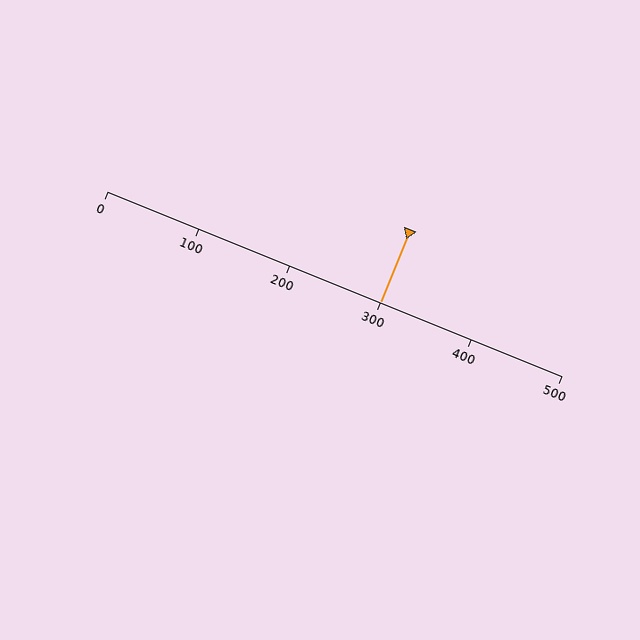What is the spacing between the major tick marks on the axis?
The major ticks are spaced 100 apart.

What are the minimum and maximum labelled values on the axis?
The axis runs from 0 to 500.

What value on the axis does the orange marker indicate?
The marker indicates approximately 300.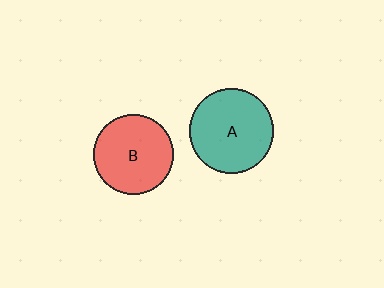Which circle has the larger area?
Circle A (teal).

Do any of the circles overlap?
No, none of the circles overlap.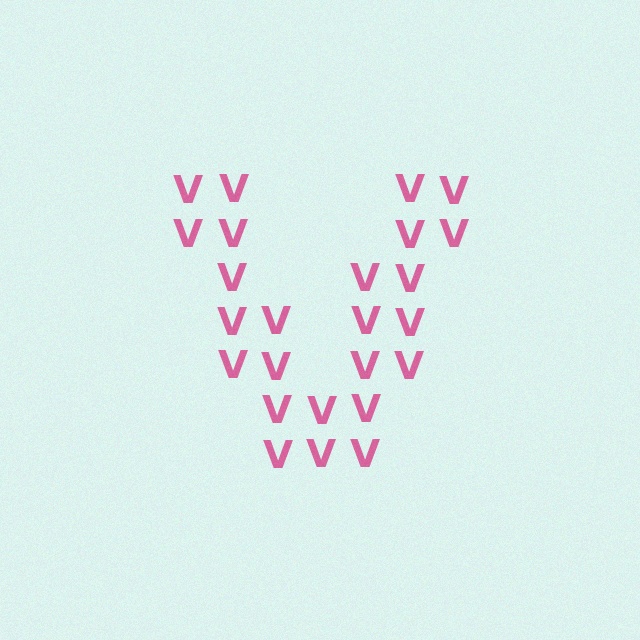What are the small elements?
The small elements are letter V's.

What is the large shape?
The large shape is the letter V.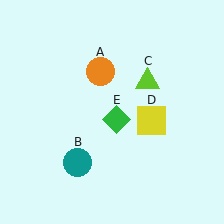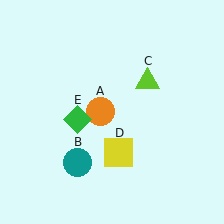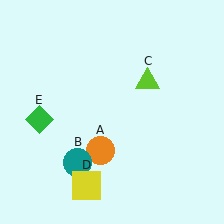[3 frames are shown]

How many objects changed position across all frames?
3 objects changed position: orange circle (object A), yellow square (object D), green diamond (object E).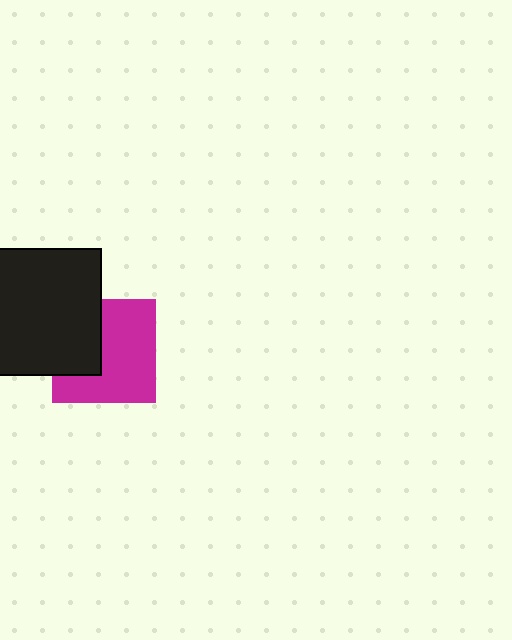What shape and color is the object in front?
The object in front is a black square.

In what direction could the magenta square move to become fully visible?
The magenta square could move right. That would shift it out from behind the black square entirely.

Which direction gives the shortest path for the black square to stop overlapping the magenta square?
Moving left gives the shortest separation.